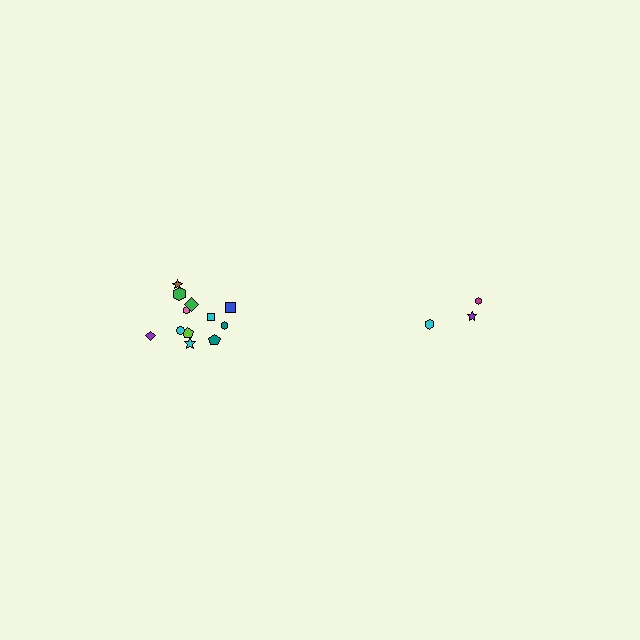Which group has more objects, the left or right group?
The left group.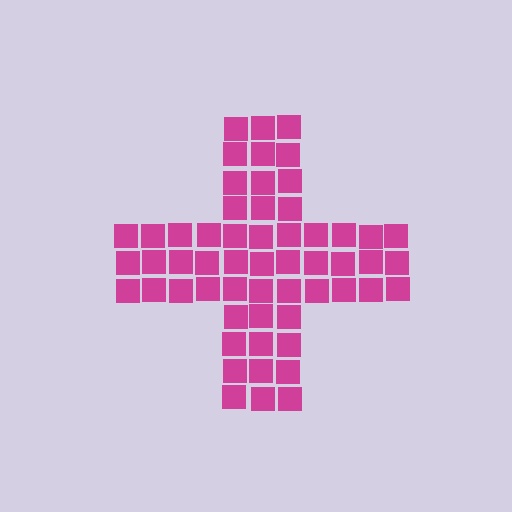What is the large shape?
The large shape is a cross.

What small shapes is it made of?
It is made of small squares.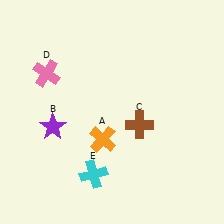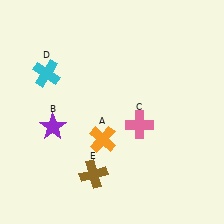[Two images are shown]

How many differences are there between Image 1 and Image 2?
There are 3 differences between the two images.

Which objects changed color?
C changed from brown to pink. D changed from pink to cyan. E changed from cyan to brown.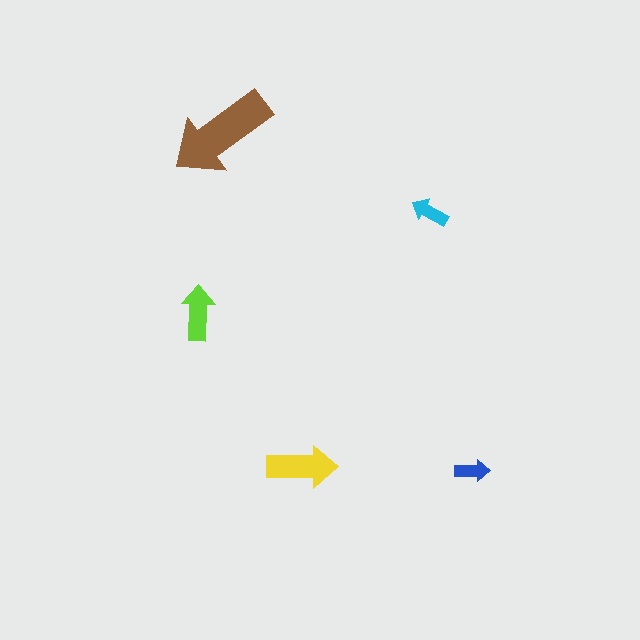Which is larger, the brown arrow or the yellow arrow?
The brown one.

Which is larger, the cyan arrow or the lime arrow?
The lime one.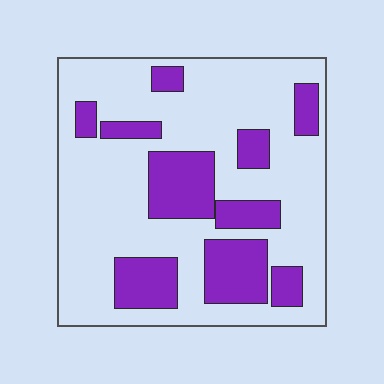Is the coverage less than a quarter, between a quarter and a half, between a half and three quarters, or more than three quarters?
Between a quarter and a half.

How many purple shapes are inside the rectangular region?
10.